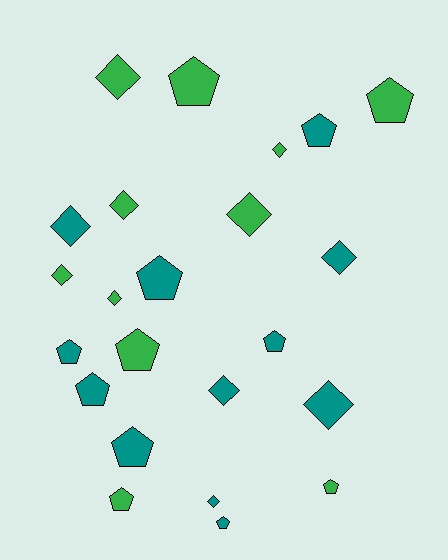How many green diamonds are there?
There are 6 green diamonds.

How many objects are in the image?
There are 23 objects.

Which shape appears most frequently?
Pentagon, with 12 objects.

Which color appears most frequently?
Teal, with 12 objects.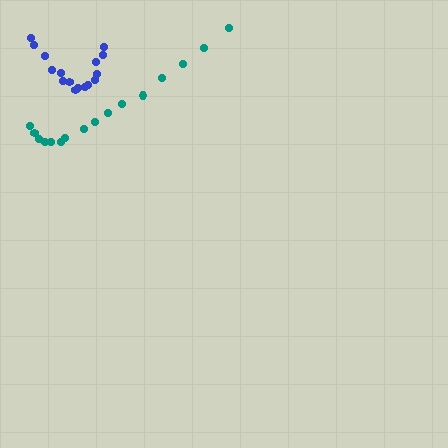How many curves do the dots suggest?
There are 2 distinct paths.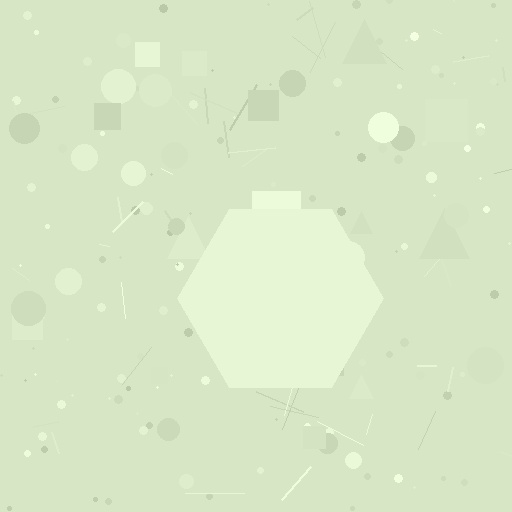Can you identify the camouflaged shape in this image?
The camouflaged shape is a hexagon.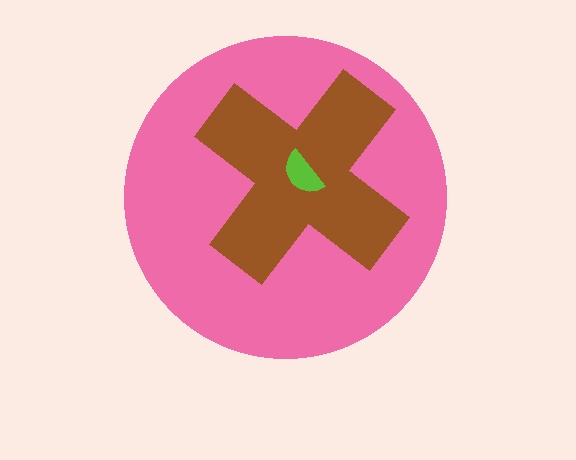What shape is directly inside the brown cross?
The lime semicircle.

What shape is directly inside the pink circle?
The brown cross.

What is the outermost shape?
The pink circle.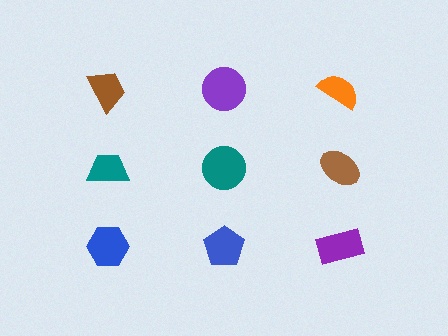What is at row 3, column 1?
A blue hexagon.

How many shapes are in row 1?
3 shapes.